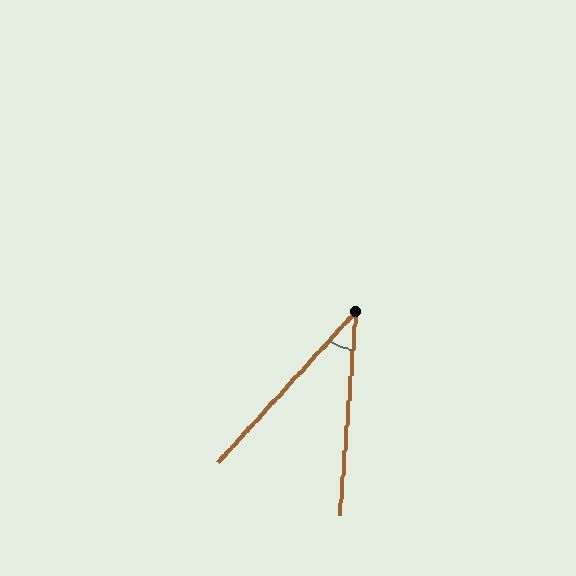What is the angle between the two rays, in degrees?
Approximately 38 degrees.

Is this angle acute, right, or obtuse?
It is acute.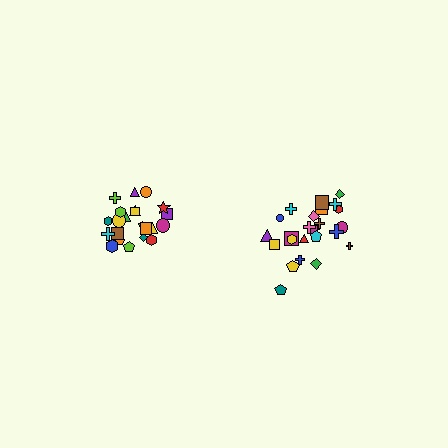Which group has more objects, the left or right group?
The right group.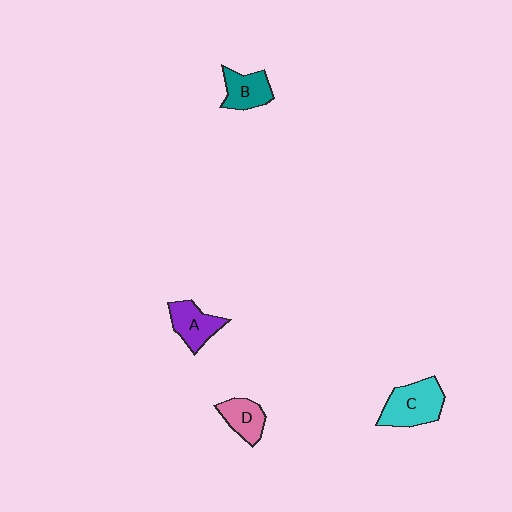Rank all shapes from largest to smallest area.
From largest to smallest: C (cyan), A (purple), B (teal), D (pink).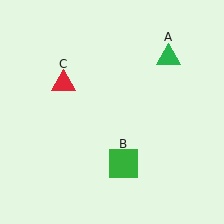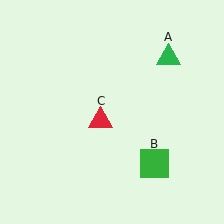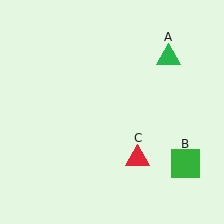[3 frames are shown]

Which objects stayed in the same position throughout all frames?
Green triangle (object A) remained stationary.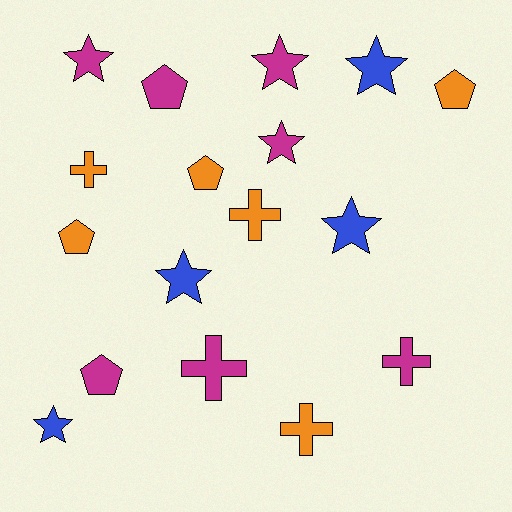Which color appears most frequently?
Magenta, with 7 objects.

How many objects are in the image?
There are 17 objects.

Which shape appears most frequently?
Star, with 7 objects.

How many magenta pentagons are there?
There are 2 magenta pentagons.